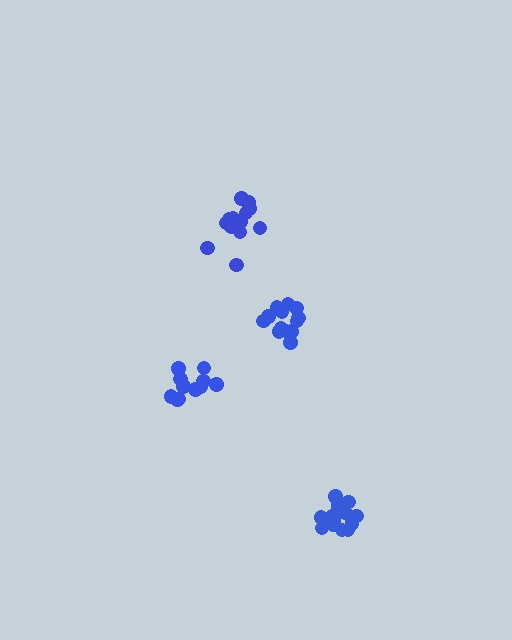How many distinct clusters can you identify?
There are 4 distinct clusters.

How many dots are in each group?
Group 1: 14 dots, Group 2: 15 dots, Group 3: 14 dots, Group 4: 11 dots (54 total).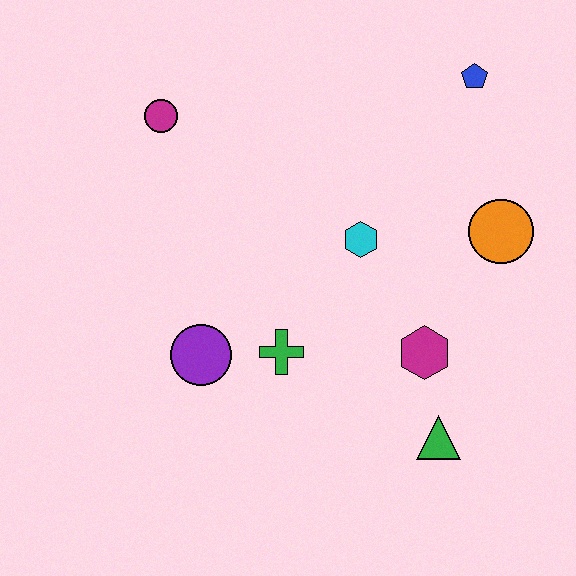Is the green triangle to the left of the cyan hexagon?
No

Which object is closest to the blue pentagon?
The orange circle is closest to the blue pentagon.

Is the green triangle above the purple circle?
No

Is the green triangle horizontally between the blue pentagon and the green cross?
Yes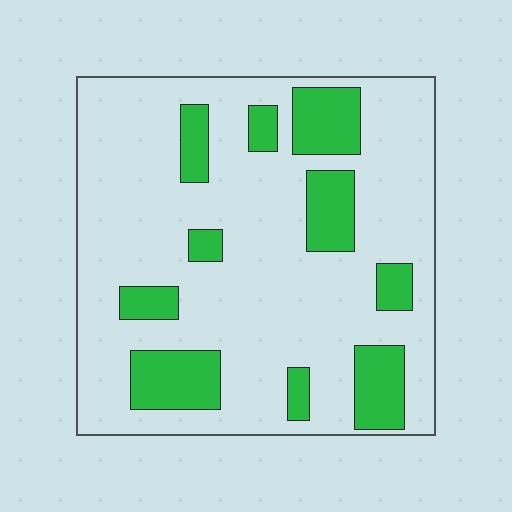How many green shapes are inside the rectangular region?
10.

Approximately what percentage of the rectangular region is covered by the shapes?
Approximately 20%.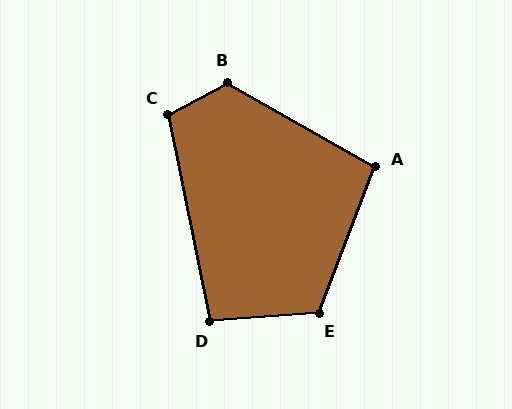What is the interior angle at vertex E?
Approximately 115 degrees (obtuse).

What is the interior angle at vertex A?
Approximately 99 degrees (obtuse).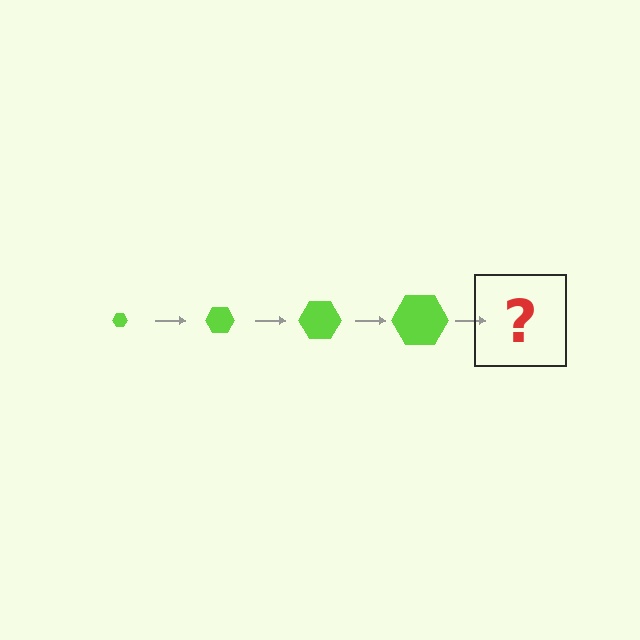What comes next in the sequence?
The next element should be a lime hexagon, larger than the previous one.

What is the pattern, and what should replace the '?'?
The pattern is that the hexagon gets progressively larger each step. The '?' should be a lime hexagon, larger than the previous one.